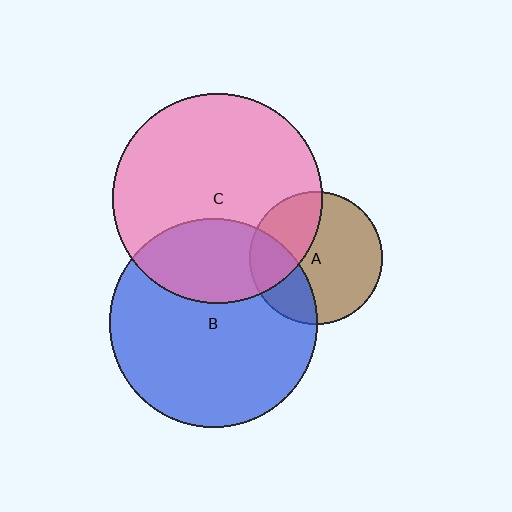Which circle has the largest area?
Circle C (pink).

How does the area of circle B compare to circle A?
Approximately 2.5 times.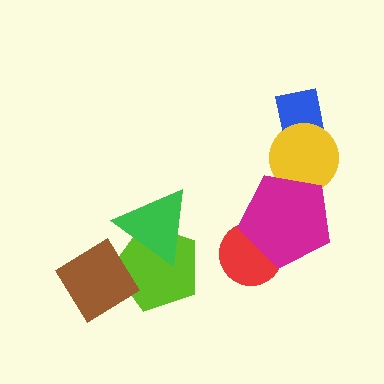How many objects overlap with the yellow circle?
2 objects overlap with the yellow circle.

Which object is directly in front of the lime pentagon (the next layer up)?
The green triangle is directly in front of the lime pentagon.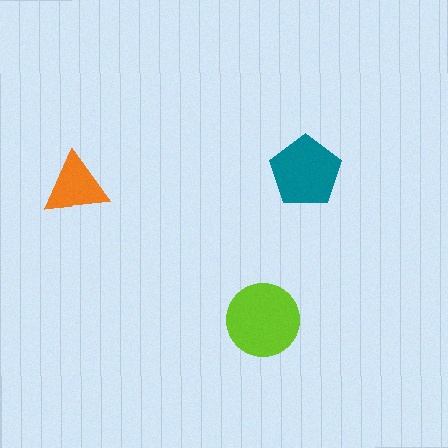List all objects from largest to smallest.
The lime circle, the teal pentagon, the orange triangle.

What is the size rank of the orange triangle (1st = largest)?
3rd.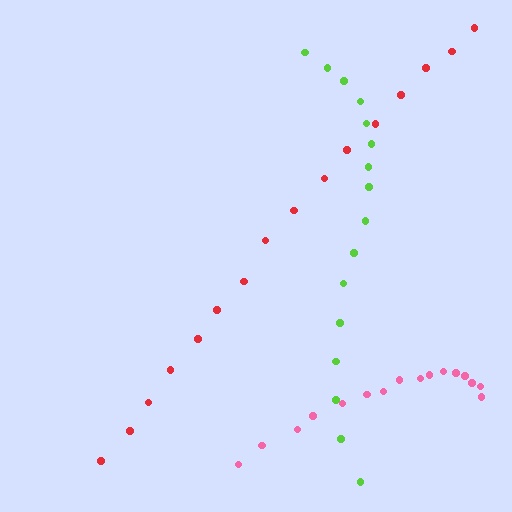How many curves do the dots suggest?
There are 3 distinct paths.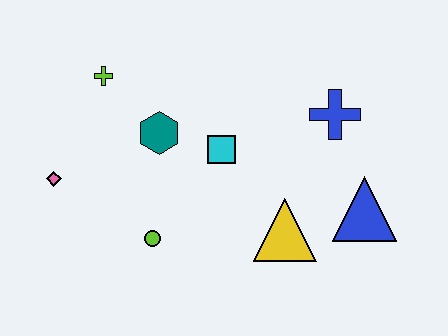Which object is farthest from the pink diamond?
The blue triangle is farthest from the pink diamond.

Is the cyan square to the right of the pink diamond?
Yes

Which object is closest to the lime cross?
The teal hexagon is closest to the lime cross.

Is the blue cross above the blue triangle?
Yes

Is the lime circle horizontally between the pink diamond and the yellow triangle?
Yes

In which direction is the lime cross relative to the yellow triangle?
The lime cross is to the left of the yellow triangle.